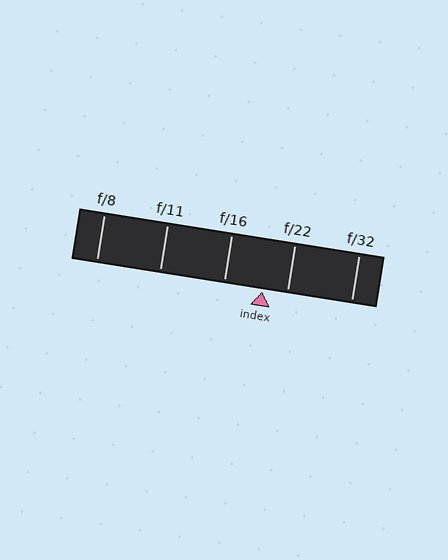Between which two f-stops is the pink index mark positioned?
The index mark is between f/16 and f/22.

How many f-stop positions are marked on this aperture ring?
There are 5 f-stop positions marked.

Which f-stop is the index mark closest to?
The index mark is closest to f/22.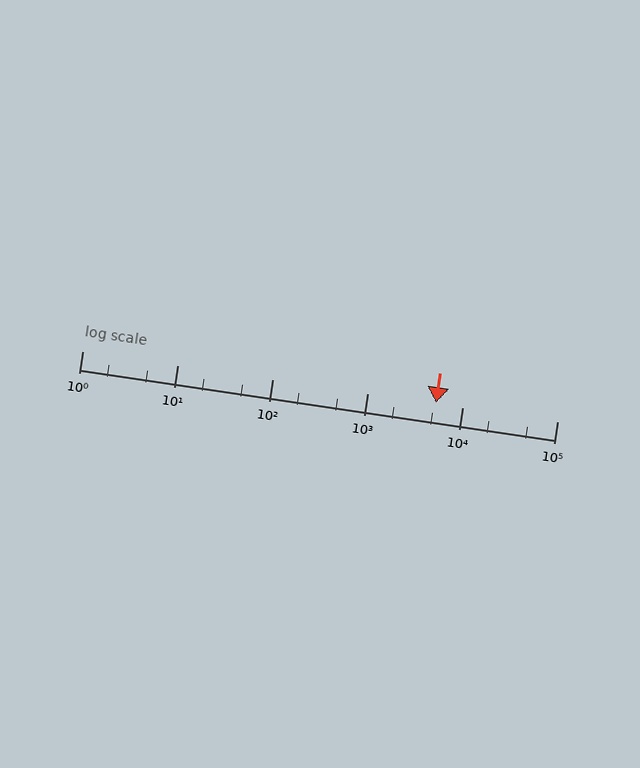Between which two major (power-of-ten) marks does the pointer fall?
The pointer is between 1000 and 10000.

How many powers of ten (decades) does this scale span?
The scale spans 5 decades, from 1 to 100000.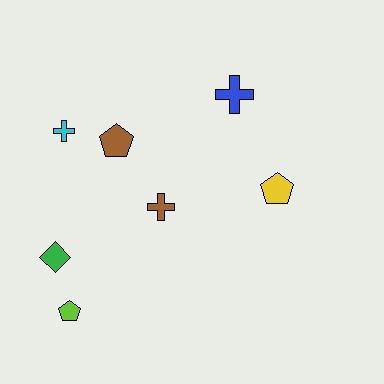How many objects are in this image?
There are 7 objects.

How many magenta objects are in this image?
There are no magenta objects.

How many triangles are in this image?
There are no triangles.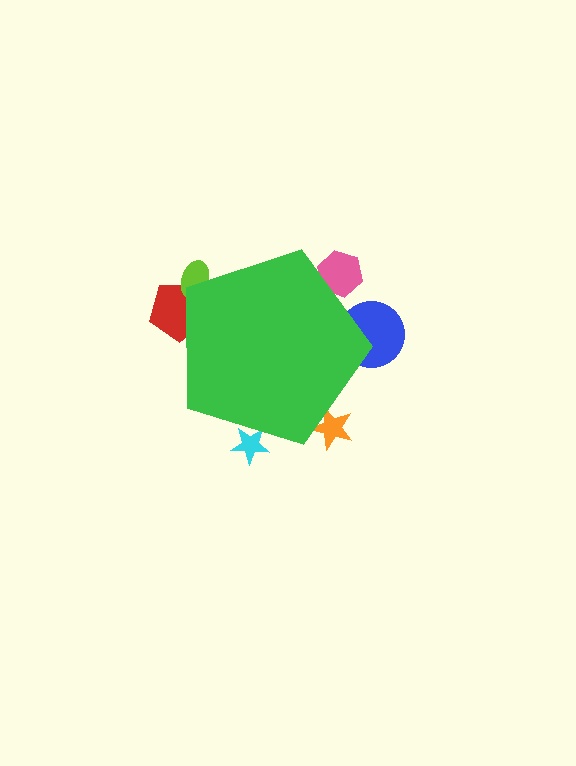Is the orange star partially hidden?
Yes, the orange star is partially hidden behind the green pentagon.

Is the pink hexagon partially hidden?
Yes, the pink hexagon is partially hidden behind the green pentagon.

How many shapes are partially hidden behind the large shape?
6 shapes are partially hidden.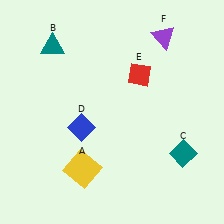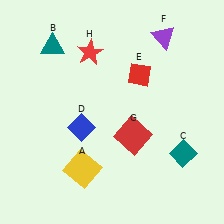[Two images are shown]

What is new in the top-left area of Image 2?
A red star (H) was added in the top-left area of Image 2.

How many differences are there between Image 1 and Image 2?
There are 2 differences between the two images.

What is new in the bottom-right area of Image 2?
A red square (G) was added in the bottom-right area of Image 2.